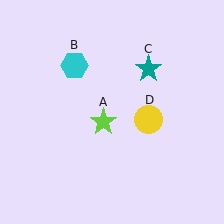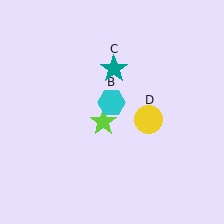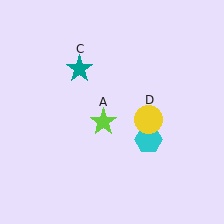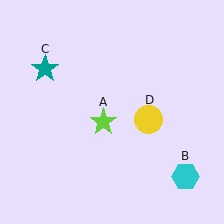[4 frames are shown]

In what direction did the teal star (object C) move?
The teal star (object C) moved left.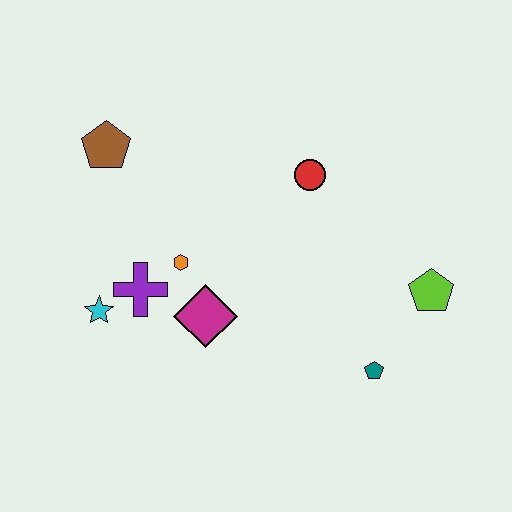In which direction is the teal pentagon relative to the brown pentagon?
The teal pentagon is to the right of the brown pentagon.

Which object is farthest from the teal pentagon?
The brown pentagon is farthest from the teal pentagon.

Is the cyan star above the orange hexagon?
No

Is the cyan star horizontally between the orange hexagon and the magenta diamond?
No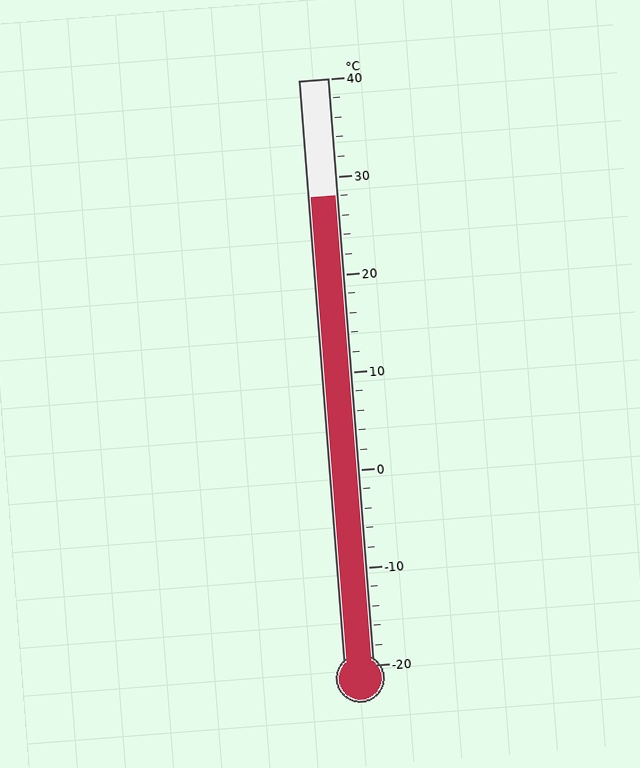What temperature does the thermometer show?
The thermometer shows approximately 28°C.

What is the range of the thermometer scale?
The thermometer scale ranges from -20°C to 40°C.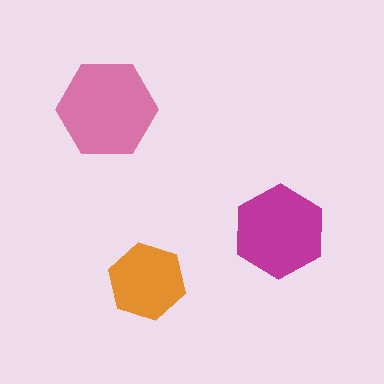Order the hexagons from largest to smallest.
the pink one, the magenta one, the orange one.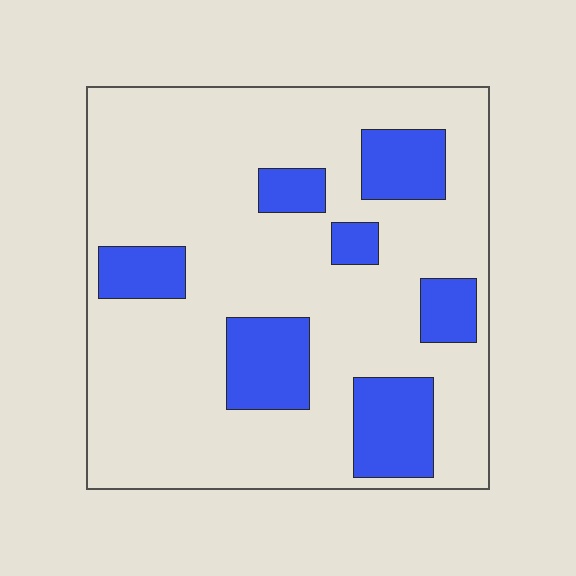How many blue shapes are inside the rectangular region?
7.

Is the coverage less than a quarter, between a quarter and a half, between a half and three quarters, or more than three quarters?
Less than a quarter.